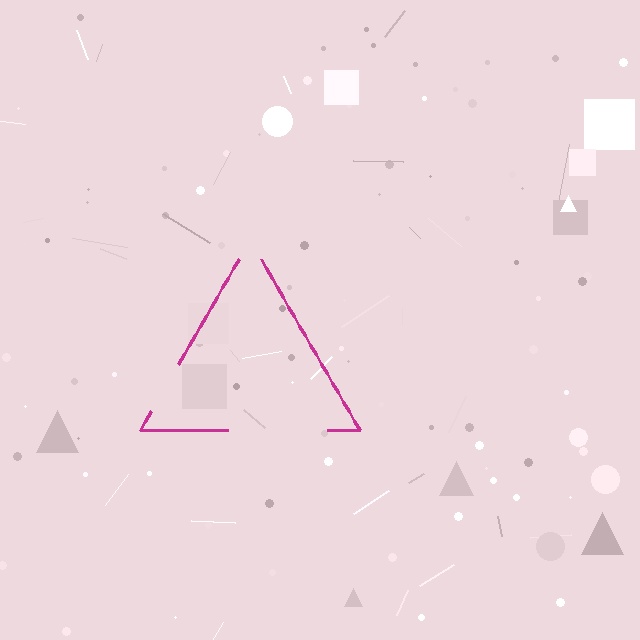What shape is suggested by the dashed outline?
The dashed outline suggests a triangle.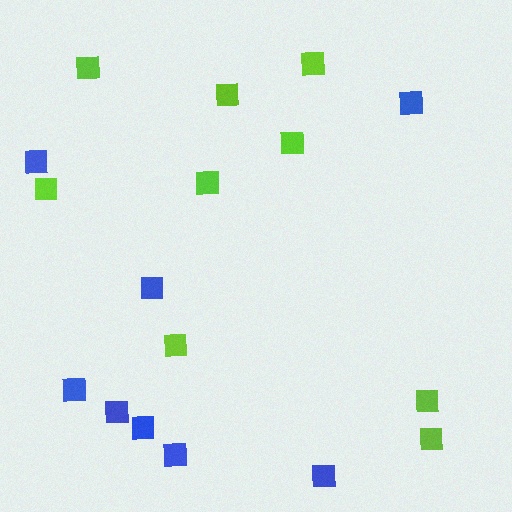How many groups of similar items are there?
There are 2 groups: one group of blue squares (8) and one group of lime squares (9).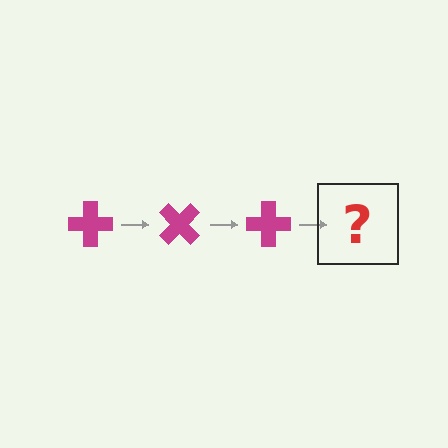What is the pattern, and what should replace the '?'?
The pattern is that the cross rotates 45 degrees each step. The '?' should be a magenta cross rotated 135 degrees.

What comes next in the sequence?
The next element should be a magenta cross rotated 135 degrees.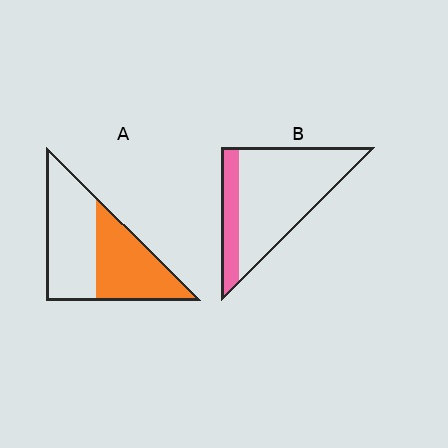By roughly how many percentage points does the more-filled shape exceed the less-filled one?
By roughly 25 percentage points (A over B).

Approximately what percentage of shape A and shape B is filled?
A is approximately 45% and B is approximately 20%.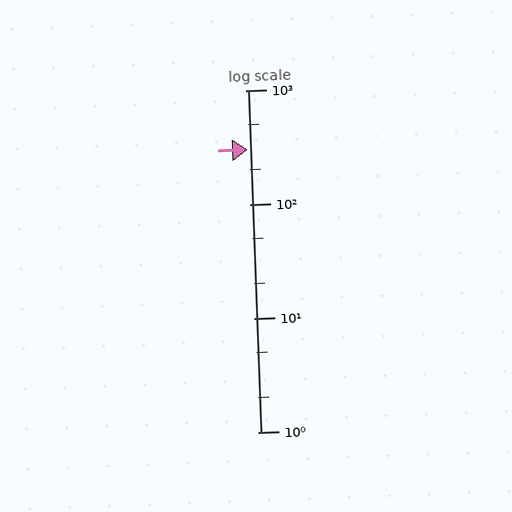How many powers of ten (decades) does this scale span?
The scale spans 3 decades, from 1 to 1000.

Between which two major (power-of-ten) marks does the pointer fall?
The pointer is between 100 and 1000.